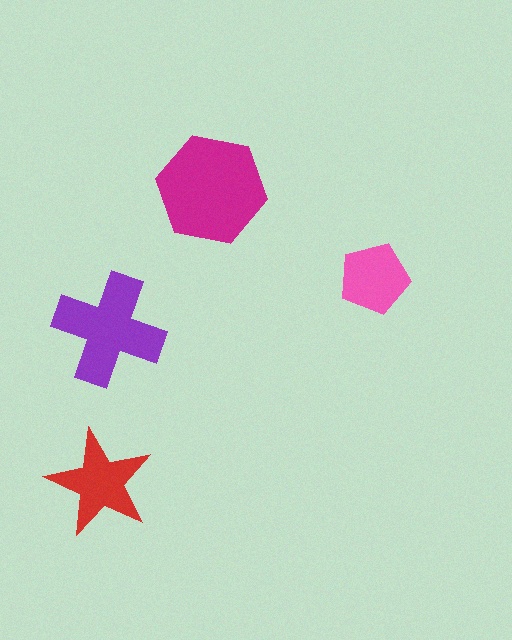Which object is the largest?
The magenta hexagon.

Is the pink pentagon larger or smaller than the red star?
Smaller.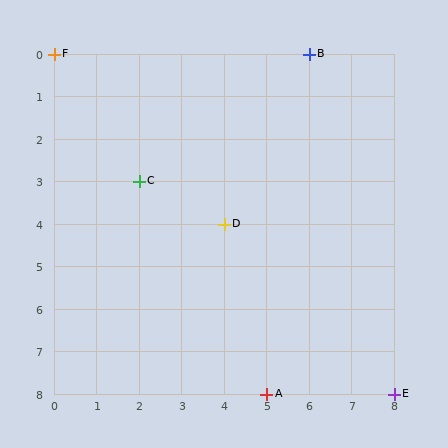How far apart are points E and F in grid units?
Points E and F are 8 columns and 8 rows apart (about 11.3 grid units diagonally).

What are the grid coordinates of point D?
Point D is at grid coordinates (4, 4).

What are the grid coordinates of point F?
Point F is at grid coordinates (0, 0).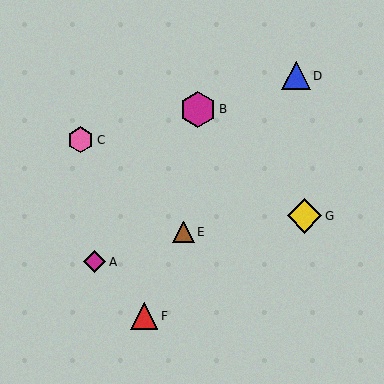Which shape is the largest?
The magenta hexagon (labeled B) is the largest.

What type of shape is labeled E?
Shape E is a brown triangle.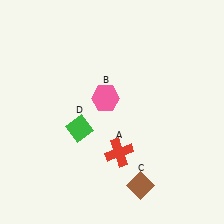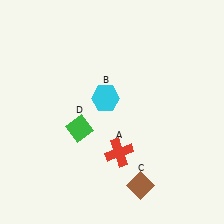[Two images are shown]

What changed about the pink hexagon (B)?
In Image 1, B is pink. In Image 2, it changed to cyan.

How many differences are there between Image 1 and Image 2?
There is 1 difference between the two images.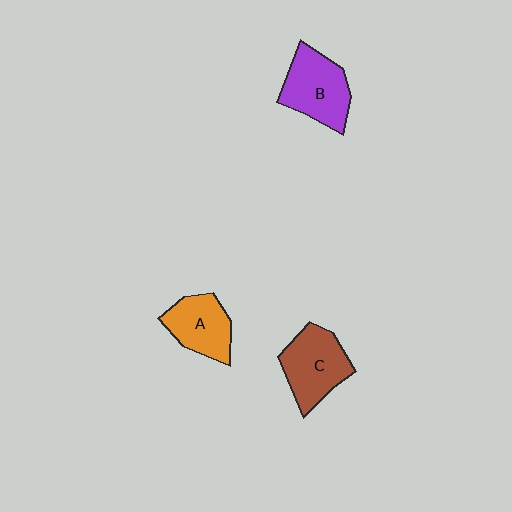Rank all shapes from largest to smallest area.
From largest to smallest: C (brown), B (purple), A (orange).